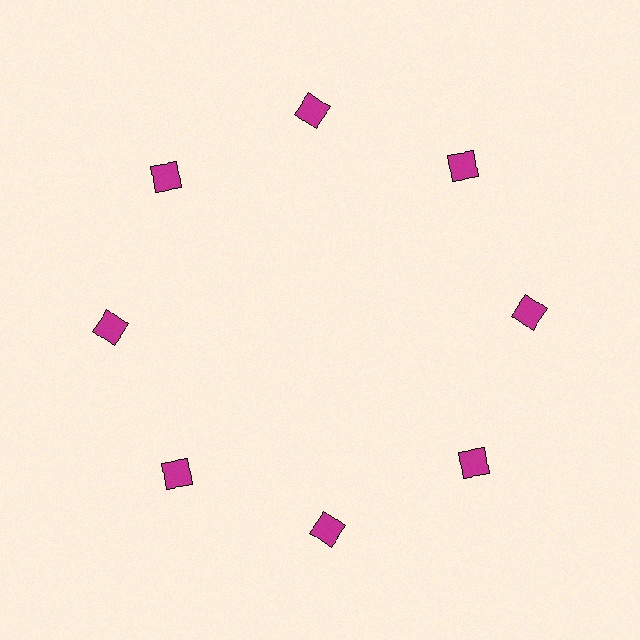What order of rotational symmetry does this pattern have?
This pattern has 8-fold rotational symmetry.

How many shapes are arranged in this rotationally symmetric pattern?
There are 8 shapes, arranged in 8 groups of 1.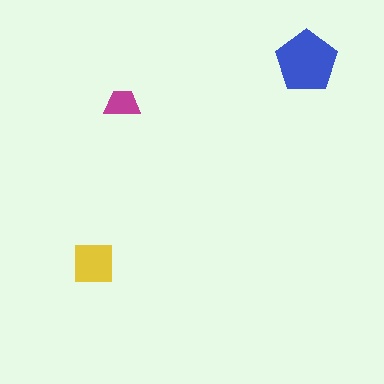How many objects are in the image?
There are 3 objects in the image.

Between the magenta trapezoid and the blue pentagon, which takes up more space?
The blue pentagon.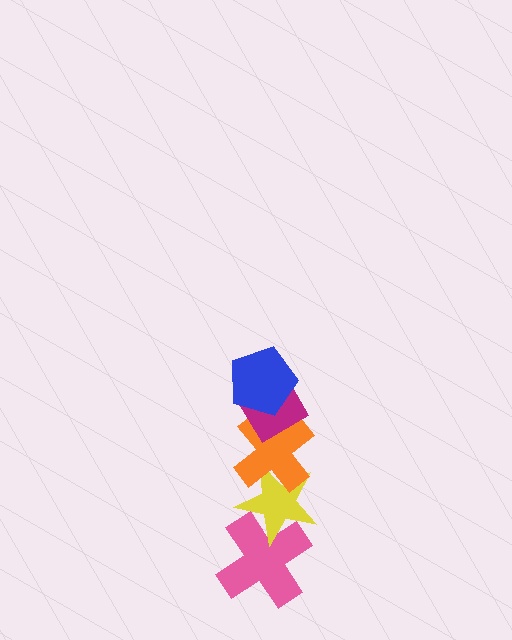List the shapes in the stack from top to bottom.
From top to bottom: the blue pentagon, the magenta diamond, the orange cross, the yellow star, the pink cross.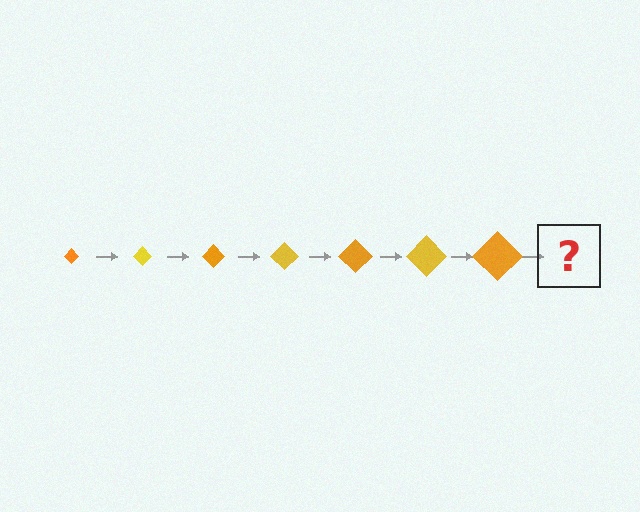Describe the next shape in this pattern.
It should be a yellow diamond, larger than the previous one.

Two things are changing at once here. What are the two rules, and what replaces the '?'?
The two rules are that the diamond grows larger each step and the color cycles through orange and yellow. The '?' should be a yellow diamond, larger than the previous one.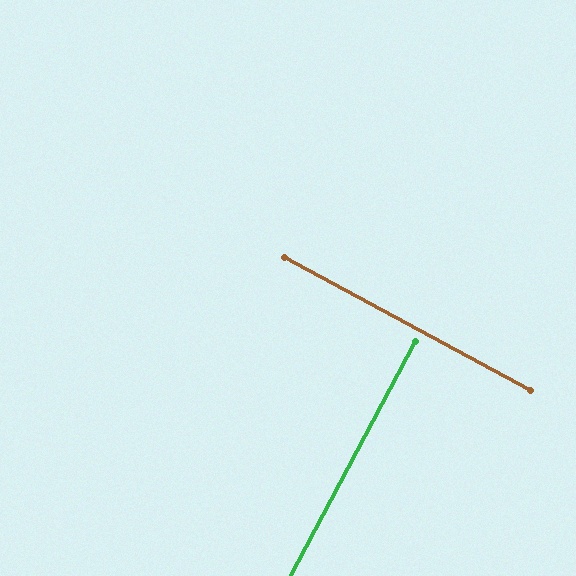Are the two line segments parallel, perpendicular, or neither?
Perpendicular — they meet at approximately 90°.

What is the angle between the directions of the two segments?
Approximately 90 degrees.